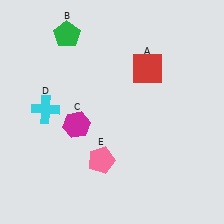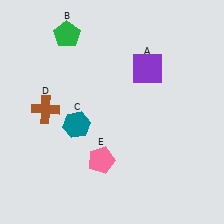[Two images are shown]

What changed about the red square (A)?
In Image 1, A is red. In Image 2, it changed to purple.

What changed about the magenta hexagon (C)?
In Image 1, C is magenta. In Image 2, it changed to teal.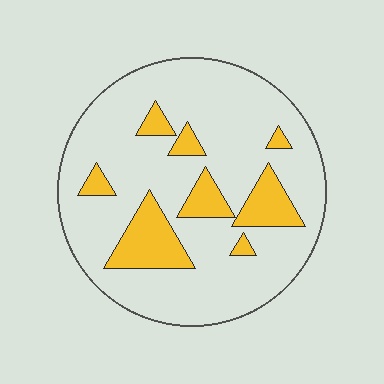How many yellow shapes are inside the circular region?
8.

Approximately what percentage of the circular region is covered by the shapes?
Approximately 20%.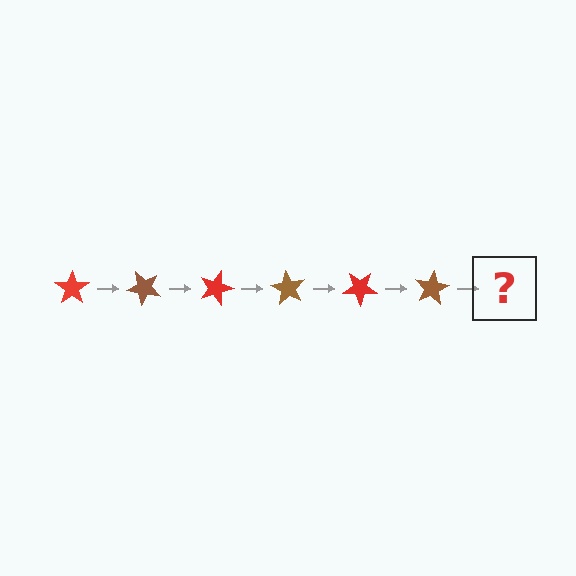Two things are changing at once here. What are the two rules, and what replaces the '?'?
The two rules are that it rotates 45 degrees each step and the color cycles through red and brown. The '?' should be a red star, rotated 270 degrees from the start.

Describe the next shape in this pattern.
It should be a red star, rotated 270 degrees from the start.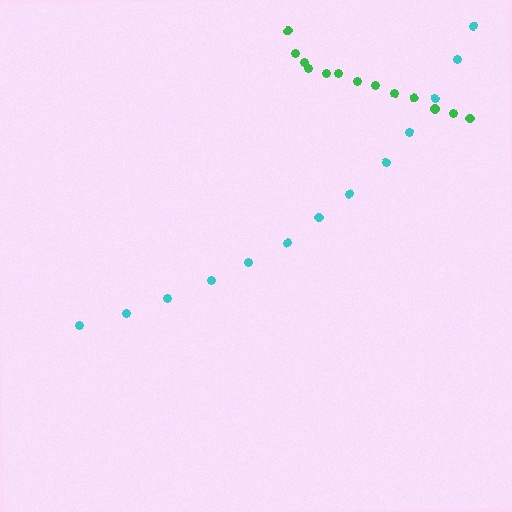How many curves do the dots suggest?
There are 2 distinct paths.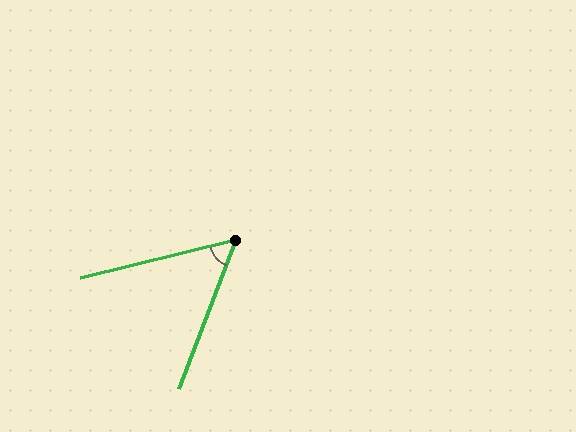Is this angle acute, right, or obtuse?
It is acute.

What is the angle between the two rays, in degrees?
Approximately 55 degrees.